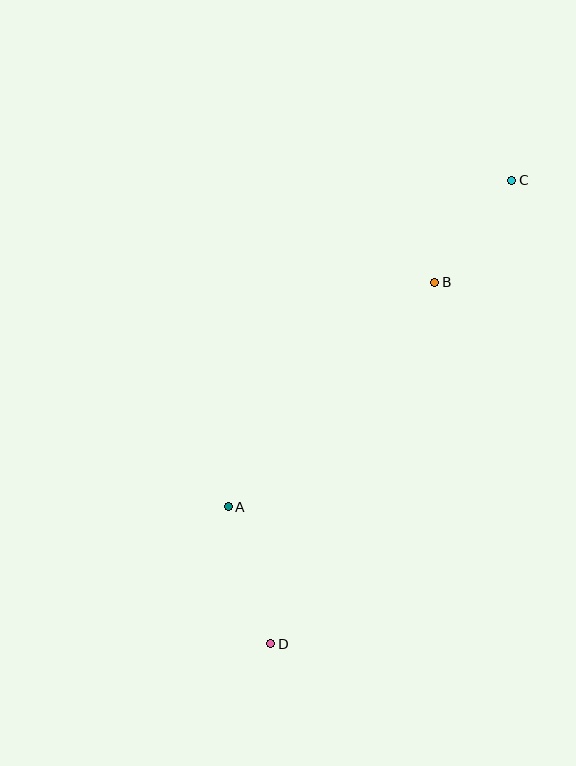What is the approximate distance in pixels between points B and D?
The distance between B and D is approximately 397 pixels.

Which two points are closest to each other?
Points B and C are closest to each other.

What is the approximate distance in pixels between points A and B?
The distance between A and B is approximately 305 pixels.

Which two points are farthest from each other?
Points C and D are farthest from each other.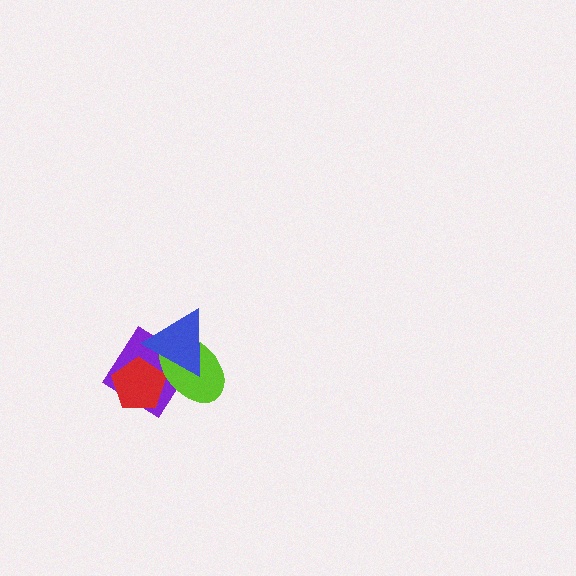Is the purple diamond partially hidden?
Yes, it is partially covered by another shape.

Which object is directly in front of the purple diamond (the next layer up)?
The red pentagon is directly in front of the purple diamond.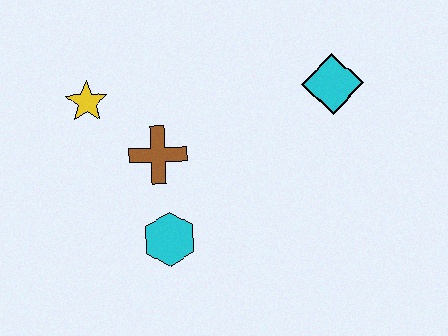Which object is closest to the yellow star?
The brown cross is closest to the yellow star.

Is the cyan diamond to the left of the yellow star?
No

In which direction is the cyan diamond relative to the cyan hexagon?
The cyan diamond is to the right of the cyan hexagon.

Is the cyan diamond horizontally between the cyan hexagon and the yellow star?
No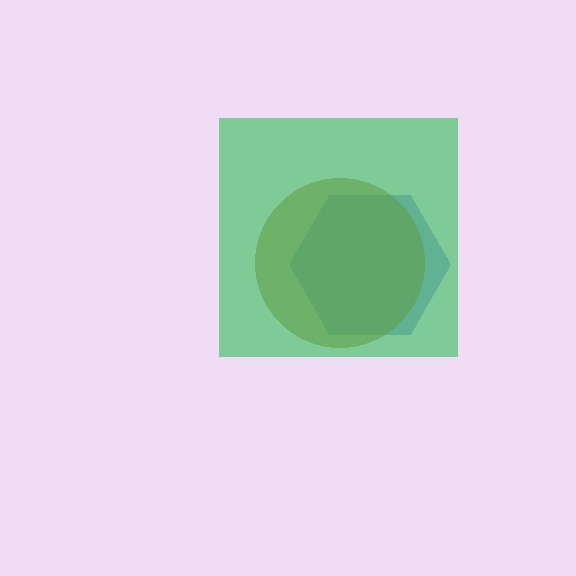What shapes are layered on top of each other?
The layered shapes are: a blue hexagon, a brown circle, a green square.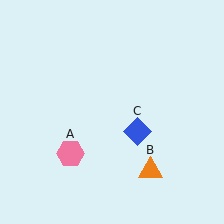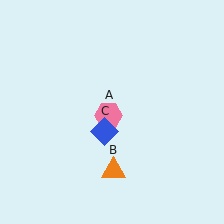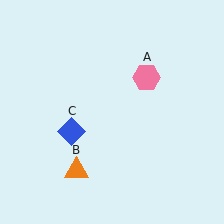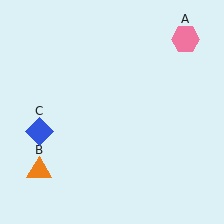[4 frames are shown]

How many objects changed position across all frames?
3 objects changed position: pink hexagon (object A), orange triangle (object B), blue diamond (object C).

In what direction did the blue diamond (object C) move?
The blue diamond (object C) moved left.